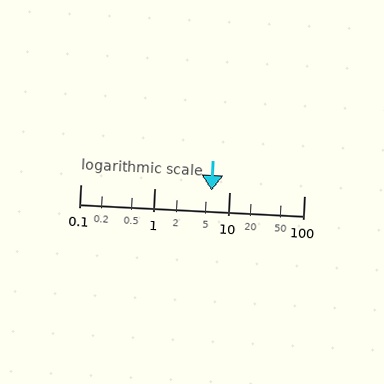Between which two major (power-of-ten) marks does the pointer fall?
The pointer is between 1 and 10.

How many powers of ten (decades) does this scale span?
The scale spans 3 decades, from 0.1 to 100.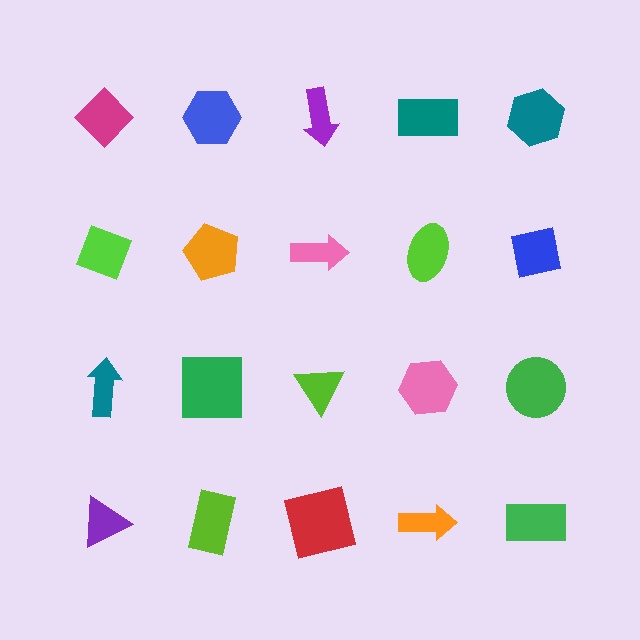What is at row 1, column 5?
A teal hexagon.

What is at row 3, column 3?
A lime triangle.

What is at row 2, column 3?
A pink arrow.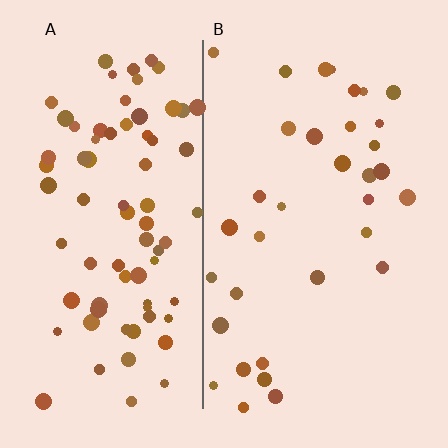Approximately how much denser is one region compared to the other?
Approximately 2.3× — region A over region B.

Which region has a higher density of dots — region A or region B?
A (the left).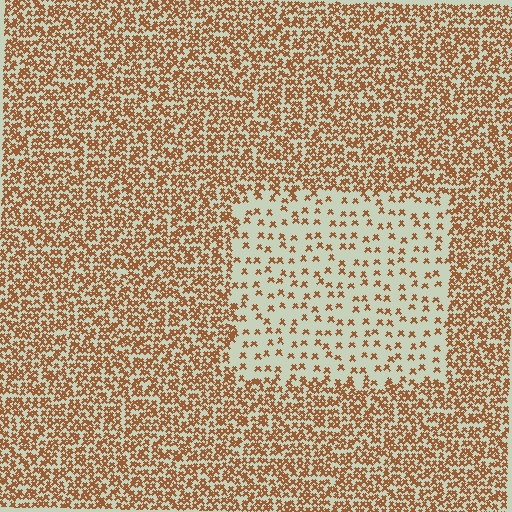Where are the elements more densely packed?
The elements are more densely packed outside the rectangle boundary.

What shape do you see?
I see a rectangle.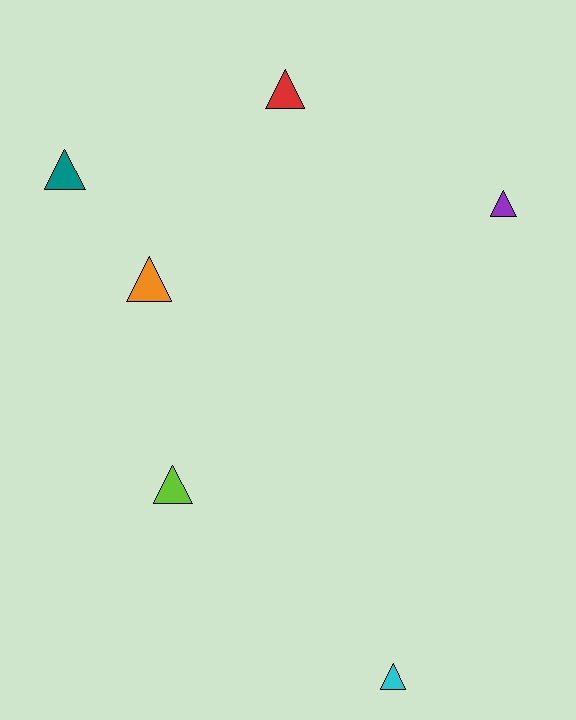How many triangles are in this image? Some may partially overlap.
There are 6 triangles.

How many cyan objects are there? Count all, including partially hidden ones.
There is 1 cyan object.